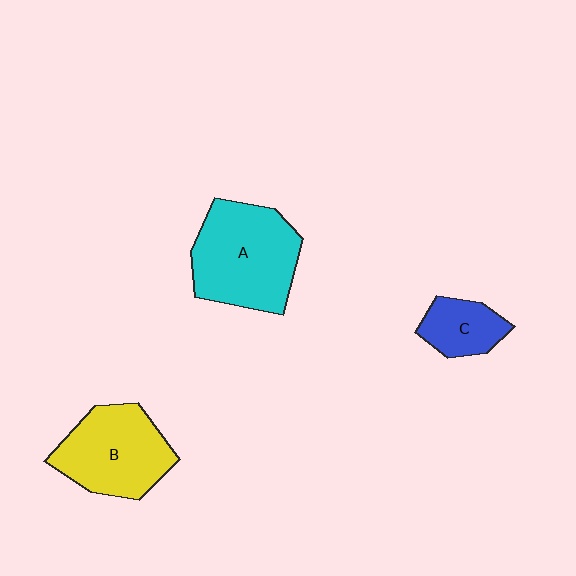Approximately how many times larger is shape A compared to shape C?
Approximately 2.4 times.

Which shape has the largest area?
Shape A (cyan).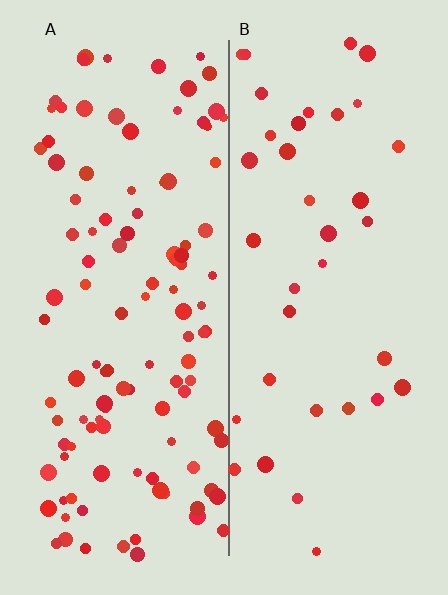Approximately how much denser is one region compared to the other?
Approximately 3.0× — region A over region B.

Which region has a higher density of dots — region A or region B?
A (the left).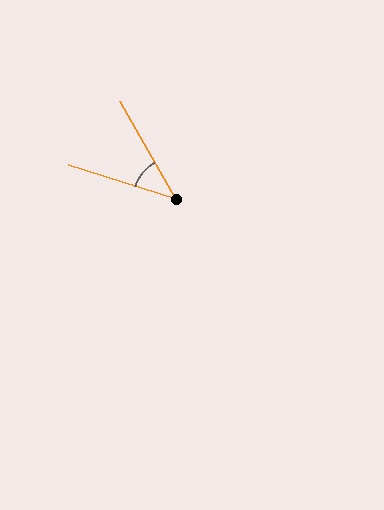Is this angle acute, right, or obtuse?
It is acute.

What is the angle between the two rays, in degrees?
Approximately 43 degrees.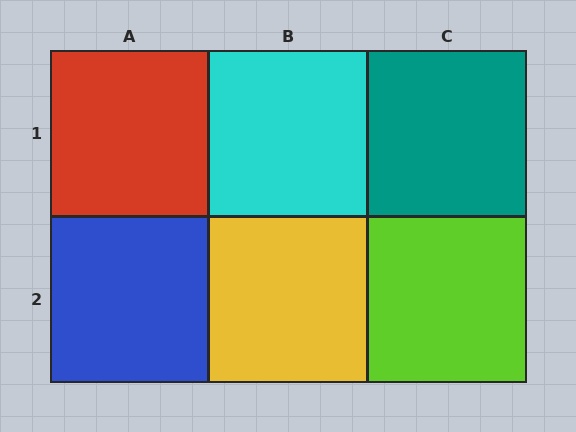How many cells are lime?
1 cell is lime.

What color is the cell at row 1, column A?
Red.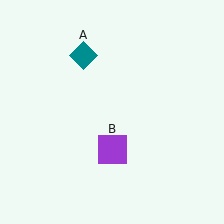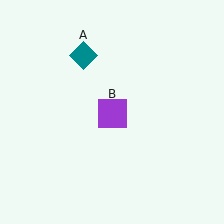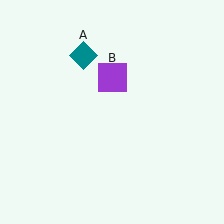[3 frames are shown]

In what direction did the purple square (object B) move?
The purple square (object B) moved up.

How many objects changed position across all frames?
1 object changed position: purple square (object B).